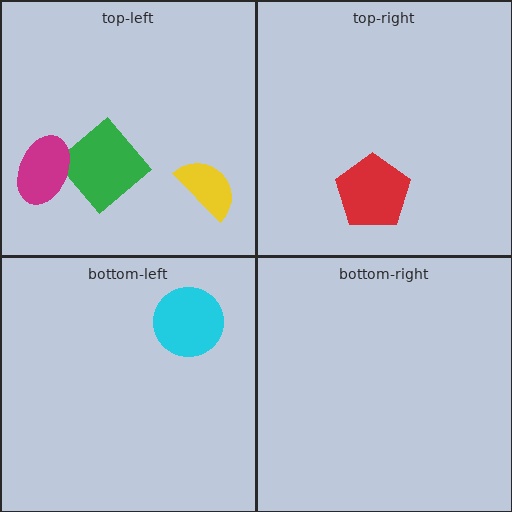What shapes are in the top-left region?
The green diamond, the yellow semicircle, the magenta ellipse.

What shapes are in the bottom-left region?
The cyan circle.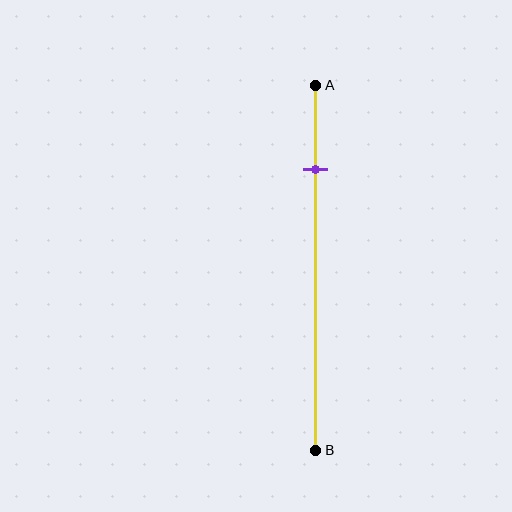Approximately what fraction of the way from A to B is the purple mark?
The purple mark is approximately 25% of the way from A to B.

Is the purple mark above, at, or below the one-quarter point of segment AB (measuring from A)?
The purple mark is approximately at the one-quarter point of segment AB.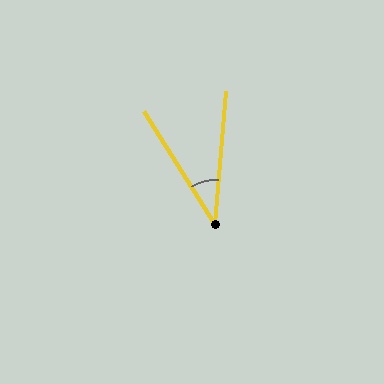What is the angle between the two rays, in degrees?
Approximately 37 degrees.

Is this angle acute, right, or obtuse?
It is acute.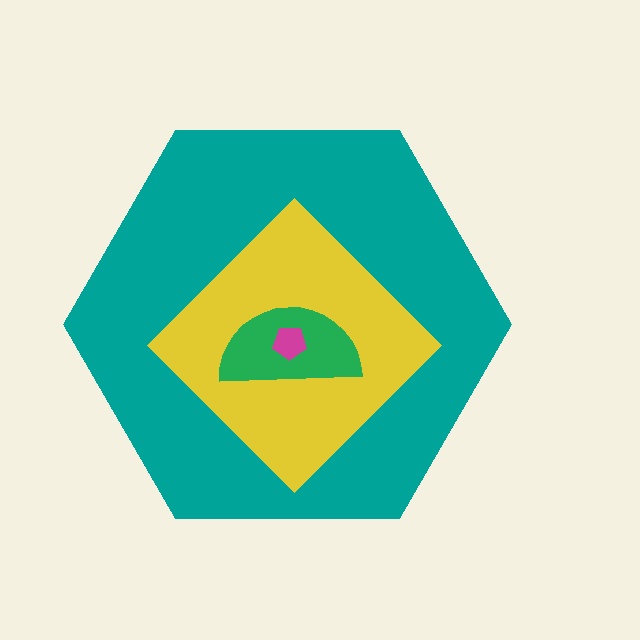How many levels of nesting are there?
4.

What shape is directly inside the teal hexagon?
The yellow diamond.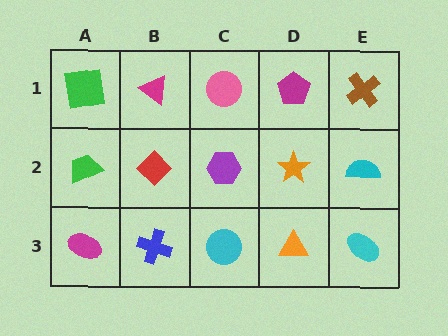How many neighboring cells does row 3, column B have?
3.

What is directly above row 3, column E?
A cyan semicircle.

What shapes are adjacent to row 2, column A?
A green square (row 1, column A), a magenta ellipse (row 3, column A), a red diamond (row 2, column B).